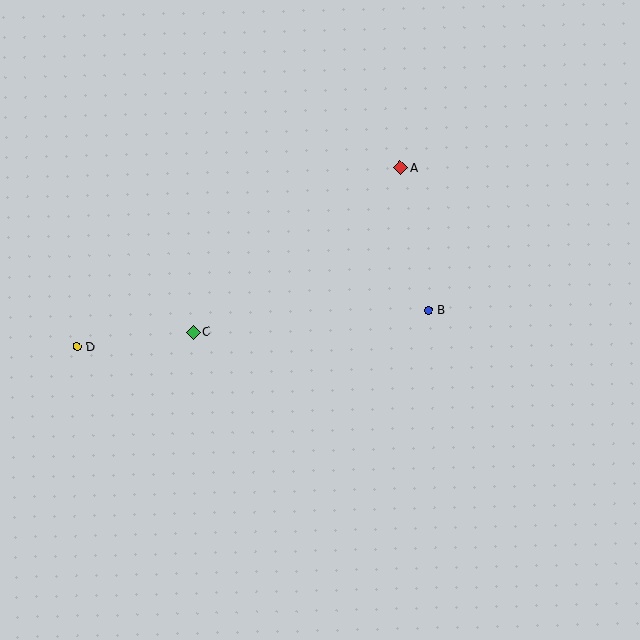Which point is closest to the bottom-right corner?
Point B is closest to the bottom-right corner.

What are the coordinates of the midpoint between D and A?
The midpoint between D and A is at (239, 257).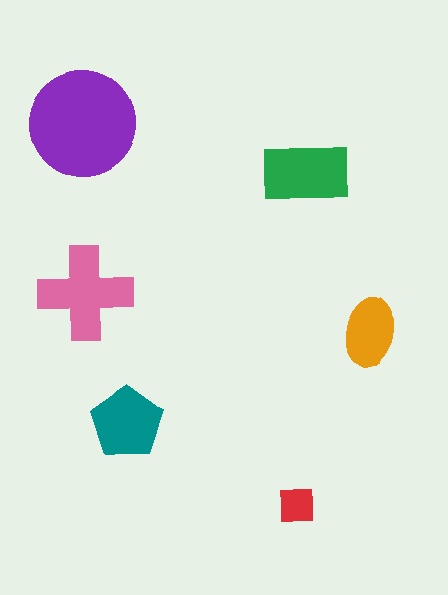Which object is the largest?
The purple circle.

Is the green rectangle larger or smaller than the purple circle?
Smaller.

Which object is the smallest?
The red square.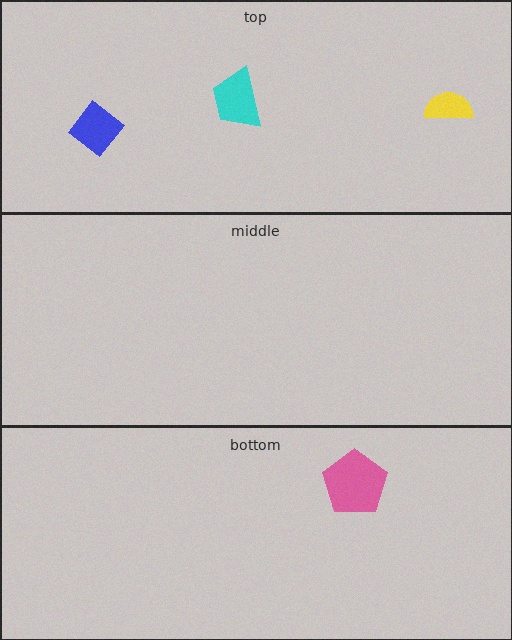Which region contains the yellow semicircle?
The top region.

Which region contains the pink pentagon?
The bottom region.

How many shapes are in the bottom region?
1.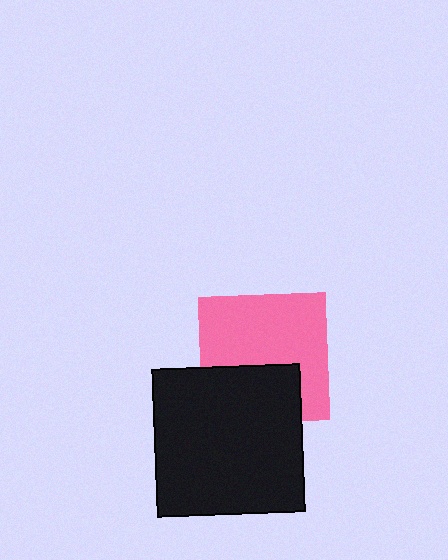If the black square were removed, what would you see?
You would see the complete pink square.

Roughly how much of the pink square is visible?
About half of it is visible (roughly 65%).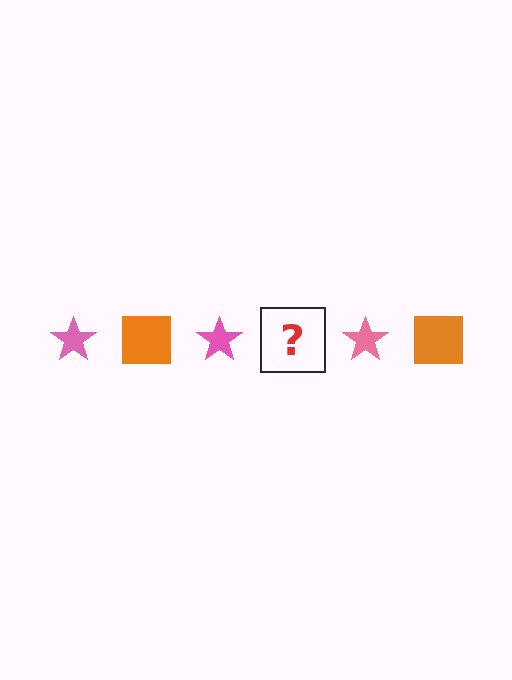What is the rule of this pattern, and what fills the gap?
The rule is that the pattern alternates between pink star and orange square. The gap should be filled with an orange square.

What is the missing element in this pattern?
The missing element is an orange square.